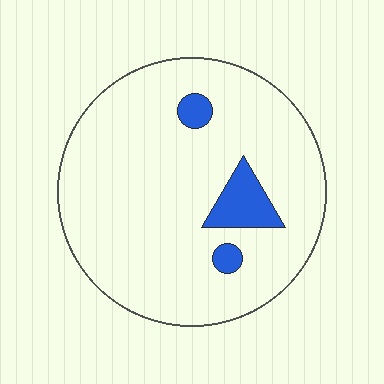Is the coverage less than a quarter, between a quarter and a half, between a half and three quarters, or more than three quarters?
Less than a quarter.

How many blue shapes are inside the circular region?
3.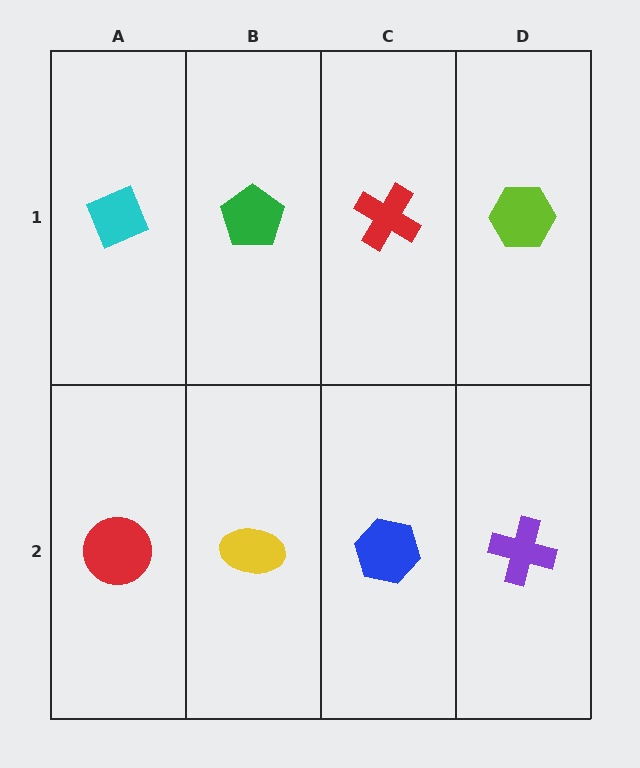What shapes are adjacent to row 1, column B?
A yellow ellipse (row 2, column B), a cyan diamond (row 1, column A), a red cross (row 1, column C).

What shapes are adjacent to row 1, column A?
A red circle (row 2, column A), a green pentagon (row 1, column B).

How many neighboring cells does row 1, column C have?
3.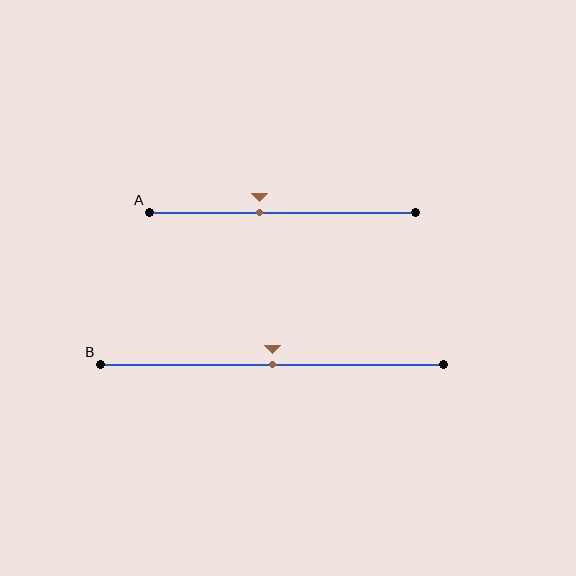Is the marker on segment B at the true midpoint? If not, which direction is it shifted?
Yes, the marker on segment B is at the true midpoint.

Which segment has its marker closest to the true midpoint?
Segment B has its marker closest to the true midpoint.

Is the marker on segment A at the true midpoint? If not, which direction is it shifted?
No, the marker on segment A is shifted to the left by about 9% of the segment length.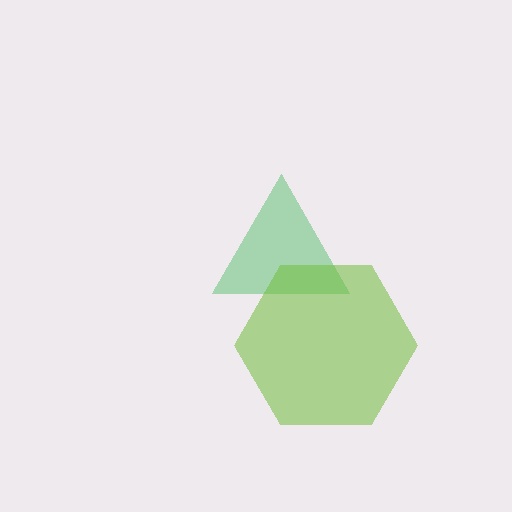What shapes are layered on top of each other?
The layered shapes are: a green triangle, a lime hexagon.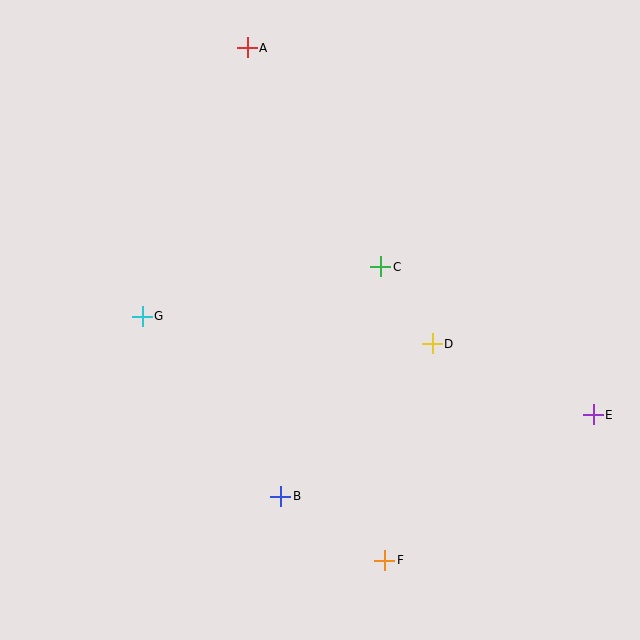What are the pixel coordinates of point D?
Point D is at (432, 344).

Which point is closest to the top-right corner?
Point C is closest to the top-right corner.